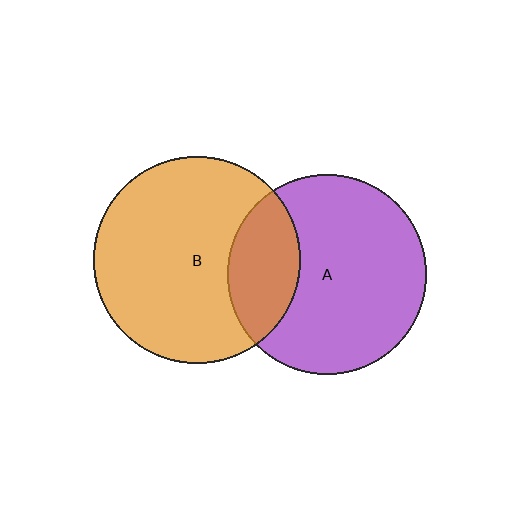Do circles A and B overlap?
Yes.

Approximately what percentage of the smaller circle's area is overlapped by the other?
Approximately 25%.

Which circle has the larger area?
Circle B (orange).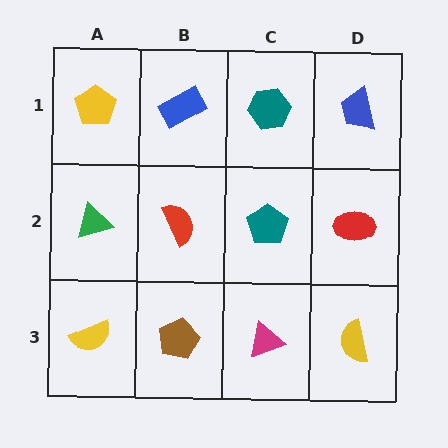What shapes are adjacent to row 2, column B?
A blue rectangle (row 1, column B), a brown pentagon (row 3, column B), a green triangle (row 2, column A), a teal pentagon (row 2, column C).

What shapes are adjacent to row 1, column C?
A teal pentagon (row 2, column C), a blue rectangle (row 1, column B), a blue trapezoid (row 1, column D).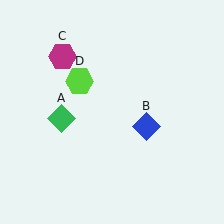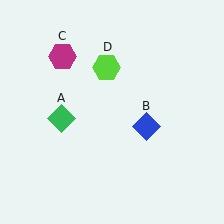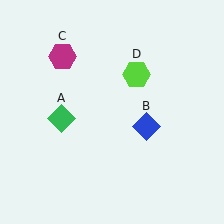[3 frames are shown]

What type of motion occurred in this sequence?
The lime hexagon (object D) rotated clockwise around the center of the scene.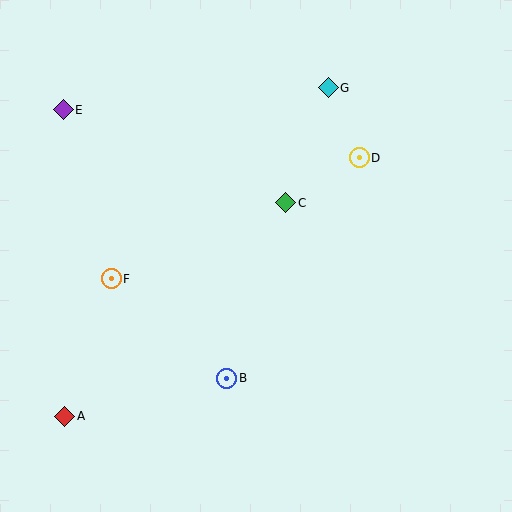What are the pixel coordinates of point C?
Point C is at (286, 203).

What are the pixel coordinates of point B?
Point B is at (227, 378).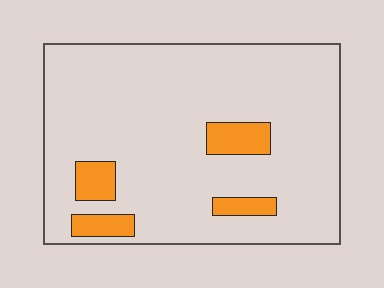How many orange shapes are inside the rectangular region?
4.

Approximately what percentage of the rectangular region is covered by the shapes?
Approximately 10%.